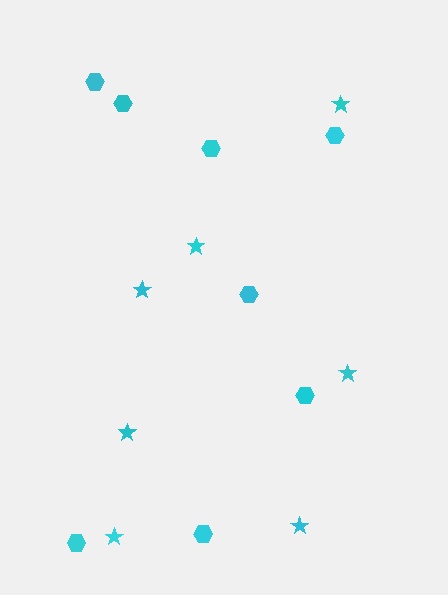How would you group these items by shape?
There are 2 groups: one group of hexagons (8) and one group of stars (7).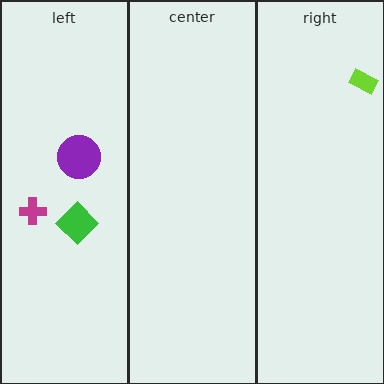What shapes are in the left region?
The purple circle, the magenta cross, the green diamond.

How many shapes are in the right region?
1.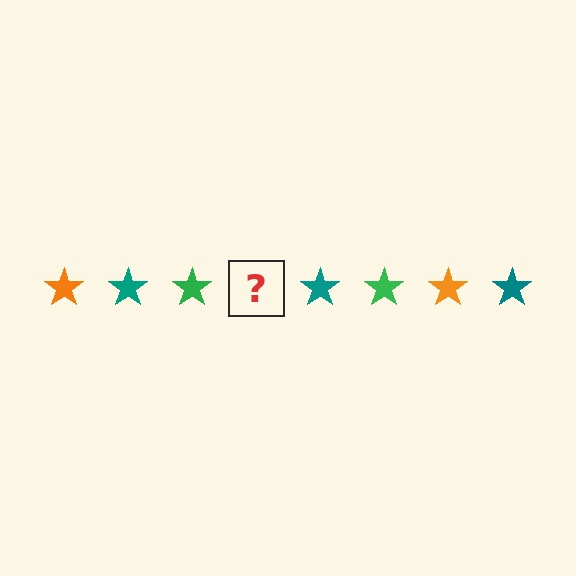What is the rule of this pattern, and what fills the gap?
The rule is that the pattern cycles through orange, teal, green stars. The gap should be filled with an orange star.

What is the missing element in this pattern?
The missing element is an orange star.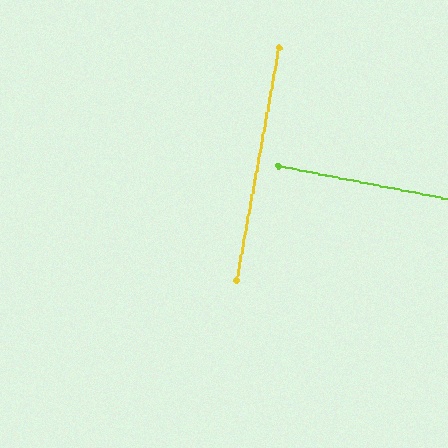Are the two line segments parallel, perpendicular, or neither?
Perpendicular — they meet at approximately 89°.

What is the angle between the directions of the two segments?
Approximately 89 degrees.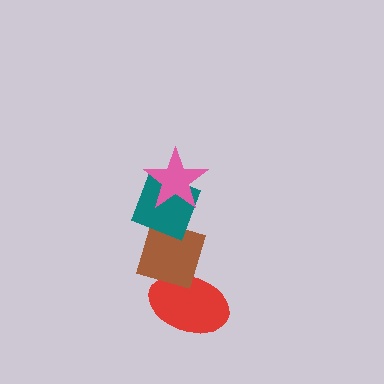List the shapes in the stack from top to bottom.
From top to bottom: the pink star, the teal diamond, the brown diamond, the red ellipse.